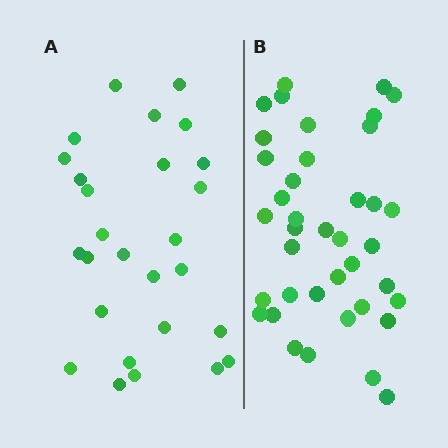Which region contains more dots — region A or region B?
Region B (the right region) has more dots.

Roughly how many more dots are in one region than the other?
Region B has roughly 12 or so more dots than region A.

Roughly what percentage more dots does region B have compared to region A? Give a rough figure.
About 45% more.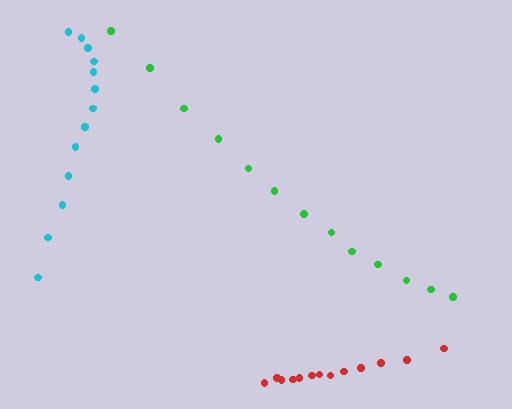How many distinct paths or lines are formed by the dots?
There are 3 distinct paths.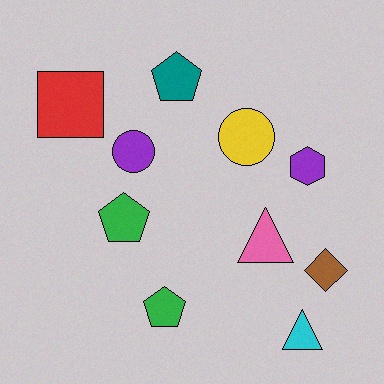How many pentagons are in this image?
There are 3 pentagons.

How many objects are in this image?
There are 10 objects.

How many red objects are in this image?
There is 1 red object.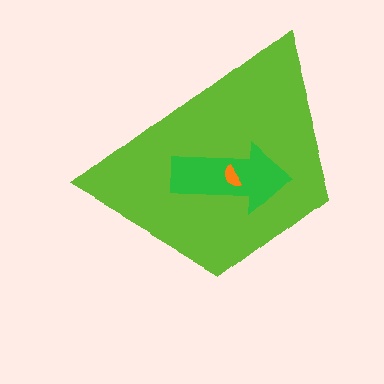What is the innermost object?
The orange semicircle.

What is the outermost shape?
The lime trapezoid.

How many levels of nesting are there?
3.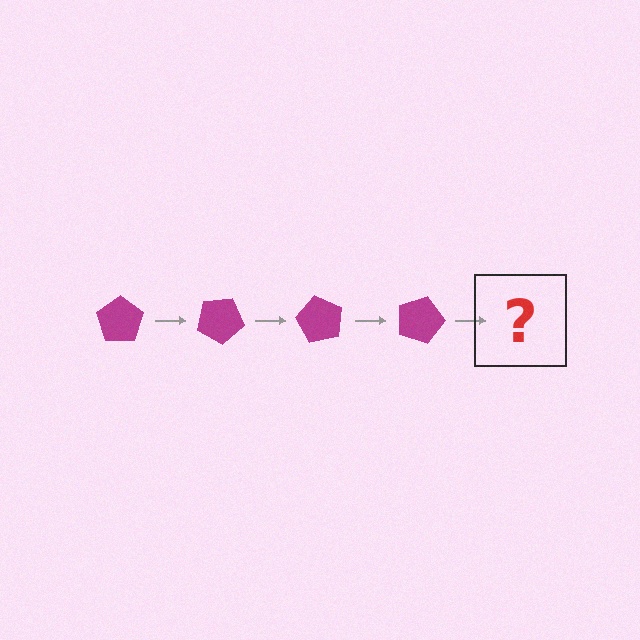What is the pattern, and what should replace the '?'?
The pattern is that the pentagon rotates 30 degrees each step. The '?' should be a magenta pentagon rotated 120 degrees.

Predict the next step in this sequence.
The next step is a magenta pentagon rotated 120 degrees.